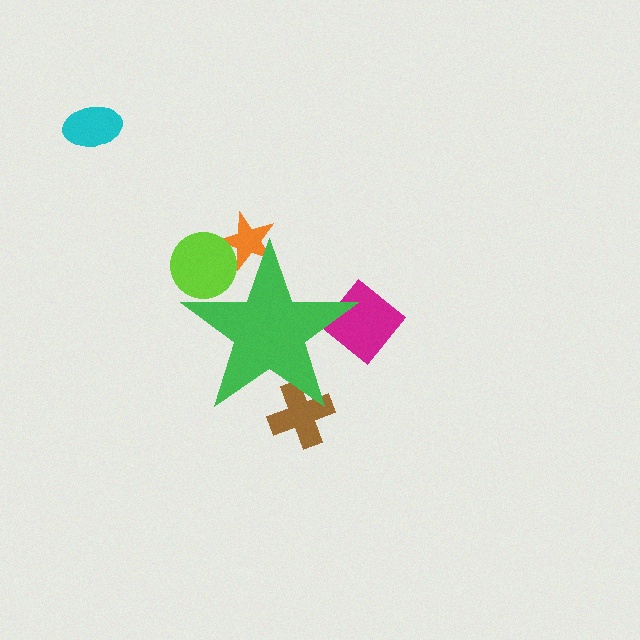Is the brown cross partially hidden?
Yes, the brown cross is partially hidden behind the green star.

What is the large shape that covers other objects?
A green star.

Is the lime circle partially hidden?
Yes, the lime circle is partially hidden behind the green star.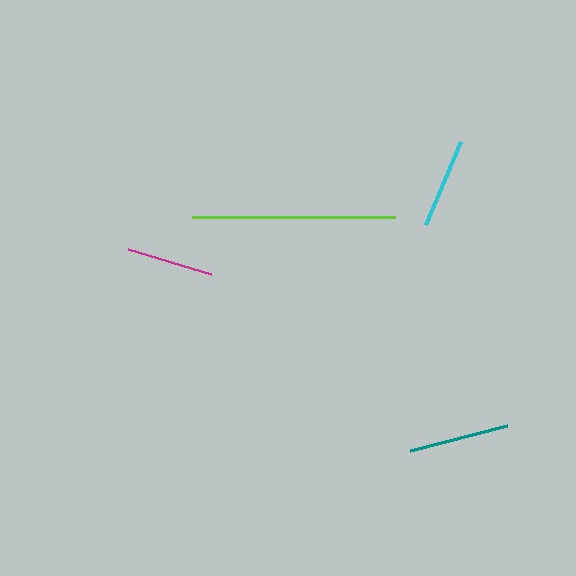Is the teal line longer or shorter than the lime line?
The lime line is longer than the teal line.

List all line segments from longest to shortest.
From longest to shortest: lime, teal, cyan, magenta.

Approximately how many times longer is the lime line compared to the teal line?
The lime line is approximately 2.0 times the length of the teal line.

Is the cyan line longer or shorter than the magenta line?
The cyan line is longer than the magenta line.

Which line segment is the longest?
The lime line is the longest at approximately 203 pixels.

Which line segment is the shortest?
The magenta line is the shortest at approximately 87 pixels.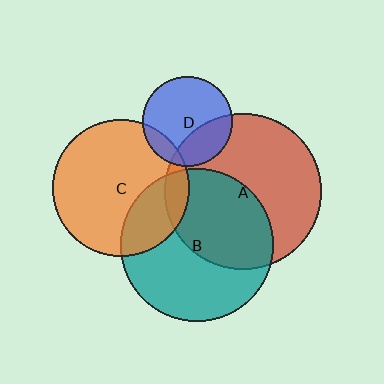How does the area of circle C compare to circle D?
Approximately 2.3 times.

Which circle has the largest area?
Circle A (red).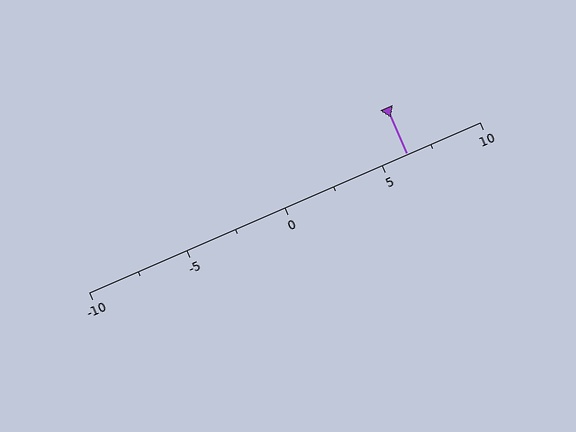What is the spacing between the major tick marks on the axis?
The major ticks are spaced 5 apart.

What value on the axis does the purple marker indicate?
The marker indicates approximately 6.2.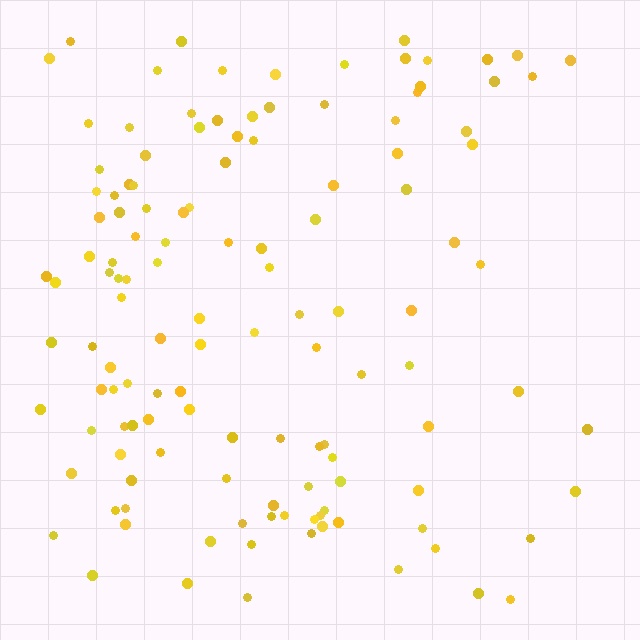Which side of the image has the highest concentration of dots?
The left.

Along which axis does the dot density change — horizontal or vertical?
Horizontal.